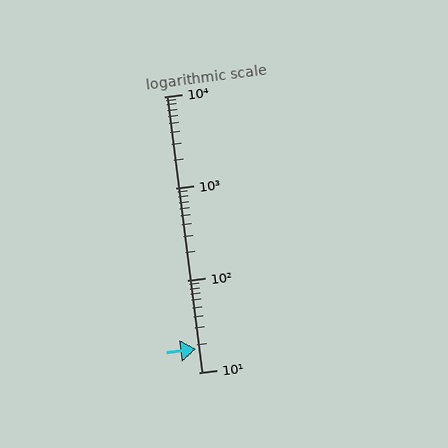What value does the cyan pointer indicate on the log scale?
The pointer indicates approximately 18.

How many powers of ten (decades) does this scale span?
The scale spans 3 decades, from 10 to 10000.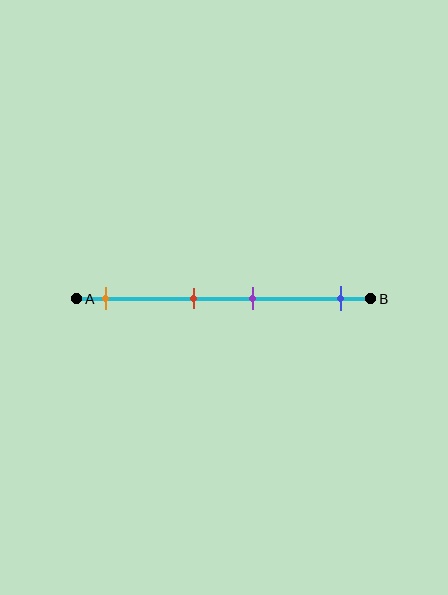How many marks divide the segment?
There are 4 marks dividing the segment.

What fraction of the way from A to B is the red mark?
The red mark is approximately 40% (0.4) of the way from A to B.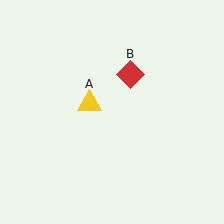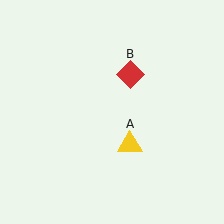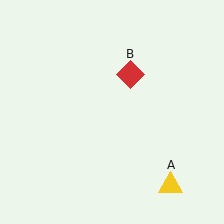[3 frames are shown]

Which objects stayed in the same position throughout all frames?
Red diamond (object B) remained stationary.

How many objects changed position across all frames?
1 object changed position: yellow triangle (object A).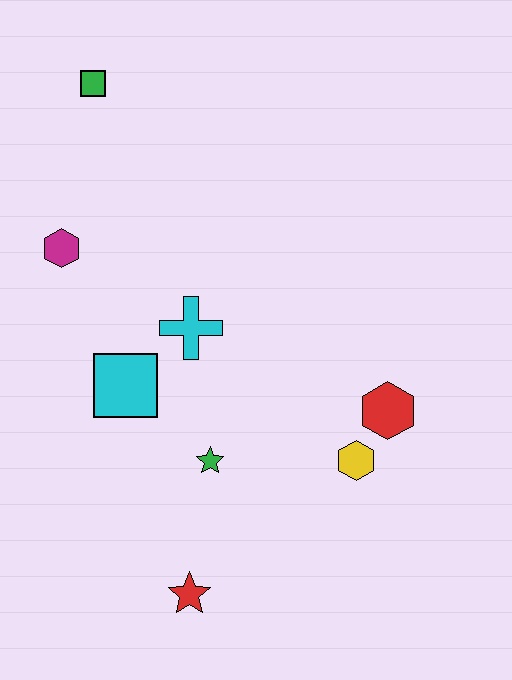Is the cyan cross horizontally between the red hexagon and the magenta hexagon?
Yes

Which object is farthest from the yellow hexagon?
The green square is farthest from the yellow hexagon.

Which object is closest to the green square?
The magenta hexagon is closest to the green square.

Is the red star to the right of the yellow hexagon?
No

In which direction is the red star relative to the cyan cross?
The red star is below the cyan cross.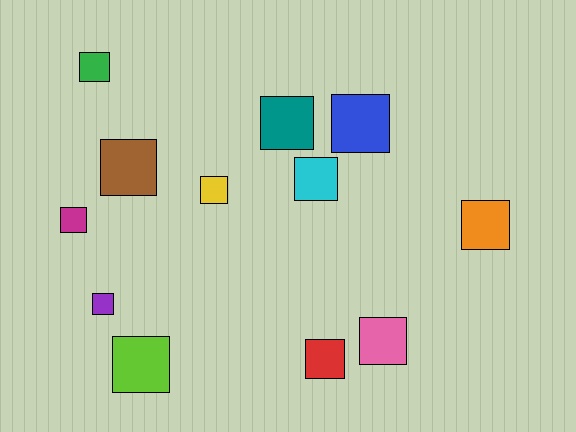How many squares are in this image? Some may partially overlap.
There are 12 squares.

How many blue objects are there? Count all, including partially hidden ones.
There is 1 blue object.